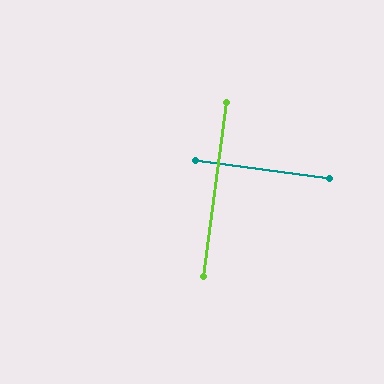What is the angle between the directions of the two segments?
Approximately 90 degrees.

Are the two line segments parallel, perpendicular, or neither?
Perpendicular — they meet at approximately 90°.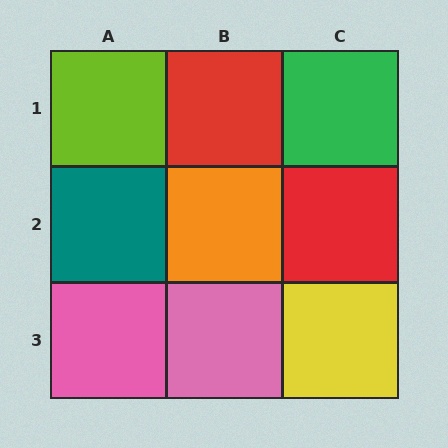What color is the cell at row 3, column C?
Yellow.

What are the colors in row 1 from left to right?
Lime, red, green.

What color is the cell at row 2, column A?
Teal.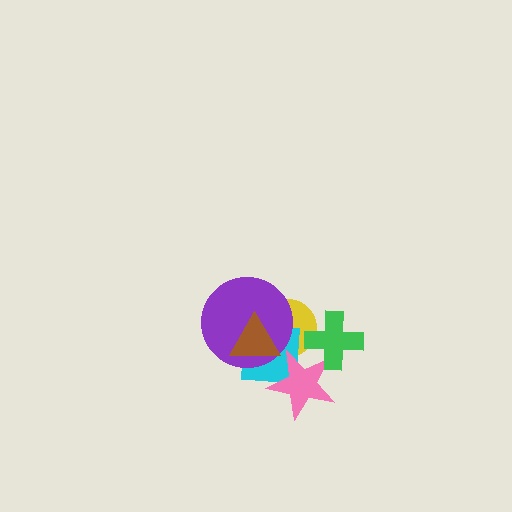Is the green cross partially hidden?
No, no other shape covers it.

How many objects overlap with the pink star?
3 objects overlap with the pink star.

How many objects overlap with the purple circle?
3 objects overlap with the purple circle.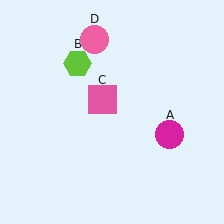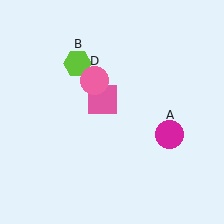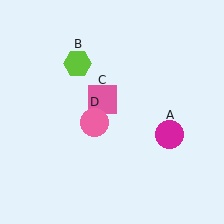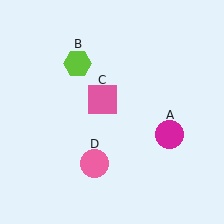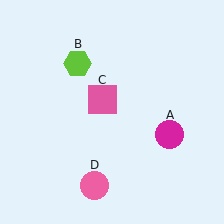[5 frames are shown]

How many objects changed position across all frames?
1 object changed position: pink circle (object D).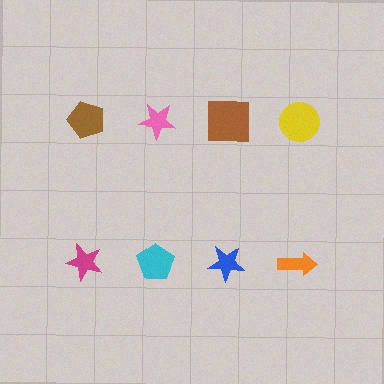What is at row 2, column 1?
A magenta star.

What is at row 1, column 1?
A brown pentagon.